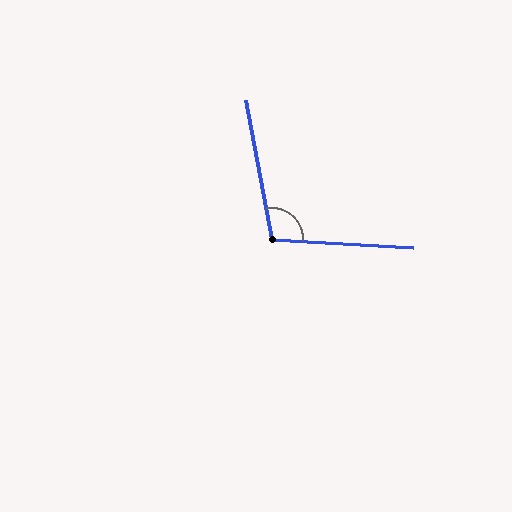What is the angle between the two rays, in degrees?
Approximately 104 degrees.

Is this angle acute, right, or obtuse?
It is obtuse.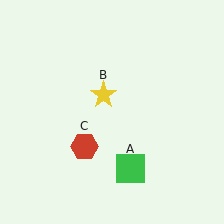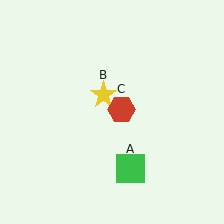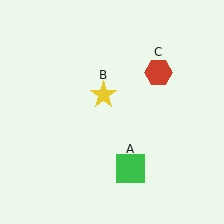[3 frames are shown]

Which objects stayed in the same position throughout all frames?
Green square (object A) and yellow star (object B) remained stationary.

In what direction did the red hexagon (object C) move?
The red hexagon (object C) moved up and to the right.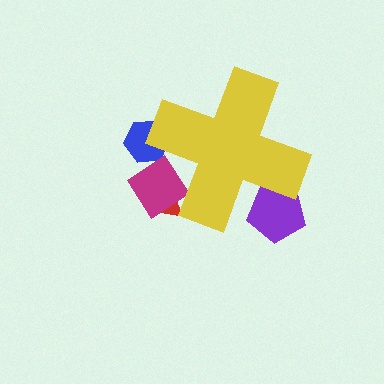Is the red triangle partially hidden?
Yes, the red triangle is partially hidden behind the yellow cross.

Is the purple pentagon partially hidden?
Yes, the purple pentagon is partially hidden behind the yellow cross.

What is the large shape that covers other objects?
A yellow cross.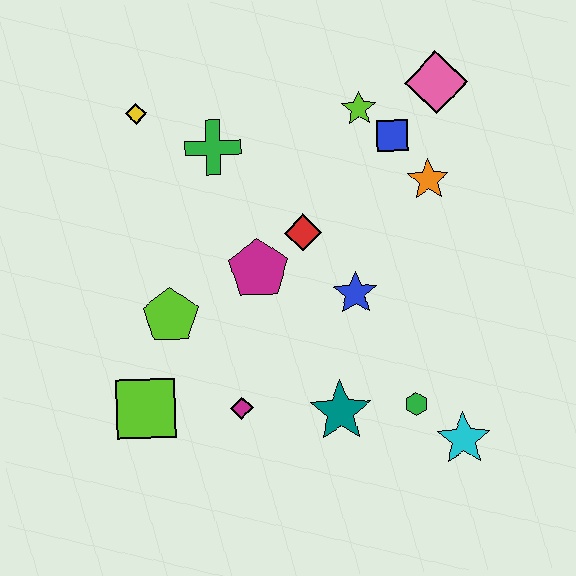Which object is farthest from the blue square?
The lime square is farthest from the blue square.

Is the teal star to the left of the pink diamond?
Yes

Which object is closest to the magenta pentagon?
The red diamond is closest to the magenta pentagon.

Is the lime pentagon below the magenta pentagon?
Yes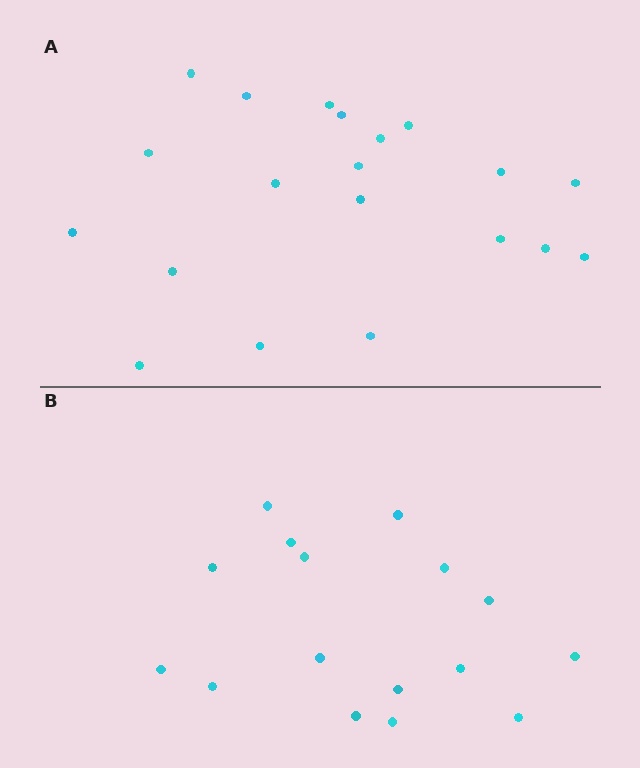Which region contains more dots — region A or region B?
Region A (the top region) has more dots.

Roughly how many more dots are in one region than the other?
Region A has about 4 more dots than region B.